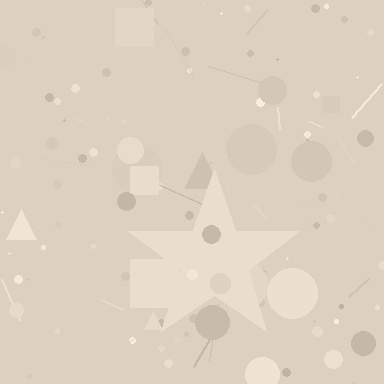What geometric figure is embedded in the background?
A star is embedded in the background.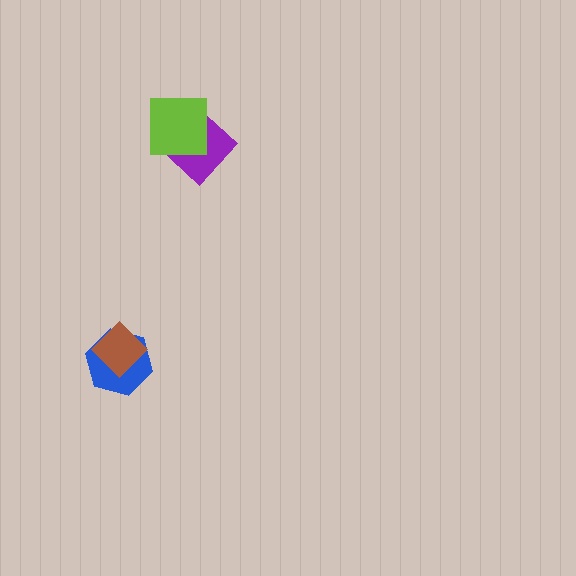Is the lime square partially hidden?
No, no other shape covers it.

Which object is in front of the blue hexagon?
The brown diamond is in front of the blue hexagon.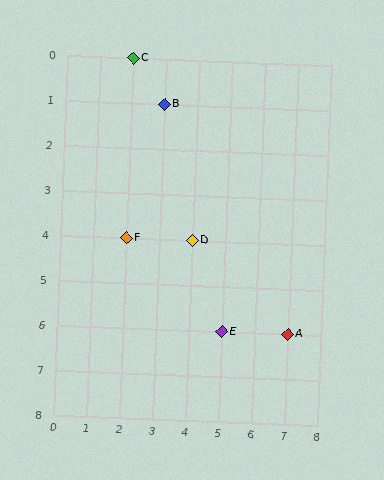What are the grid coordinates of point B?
Point B is at grid coordinates (3, 1).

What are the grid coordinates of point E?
Point E is at grid coordinates (5, 6).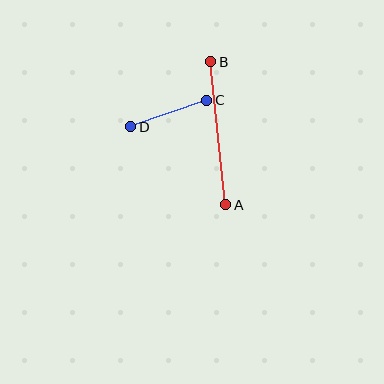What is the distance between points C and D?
The distance is approximately 80 pixels.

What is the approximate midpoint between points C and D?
The midpoint is at approximately (169, 113) pixels.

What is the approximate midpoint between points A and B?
The midpoint is at approximately (218, 133) pixels.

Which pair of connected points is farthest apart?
Points A and B are farthest apart.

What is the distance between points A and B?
The distance is approximately 144 pixels.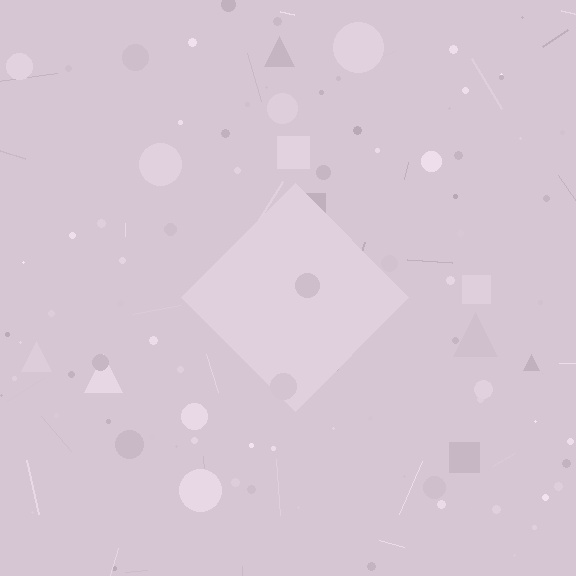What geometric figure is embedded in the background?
A diamond is embedded in the background.